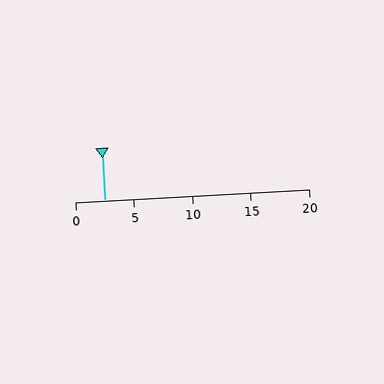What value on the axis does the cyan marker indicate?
The marker indicates approximately 2.5.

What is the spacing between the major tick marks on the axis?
The major ticks are spaced 5 apart.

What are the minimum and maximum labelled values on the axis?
The axis runs from 0 to 20.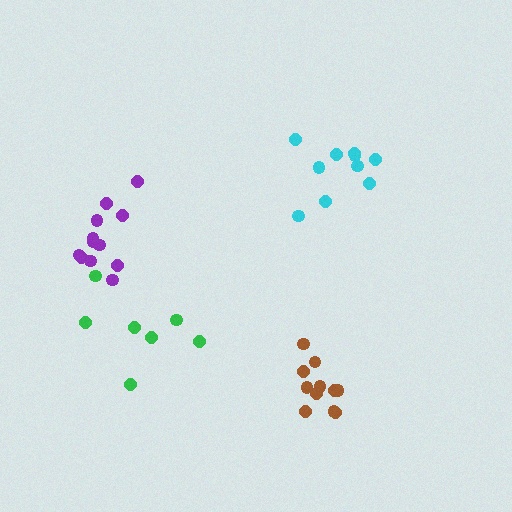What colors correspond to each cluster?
The clusters are colored: green, brown, cyan, purple.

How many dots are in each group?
Group 1: 7 dots, Group 2: 11 dots, Group 3: 10 dots, Group 4: 12 dots (40 total).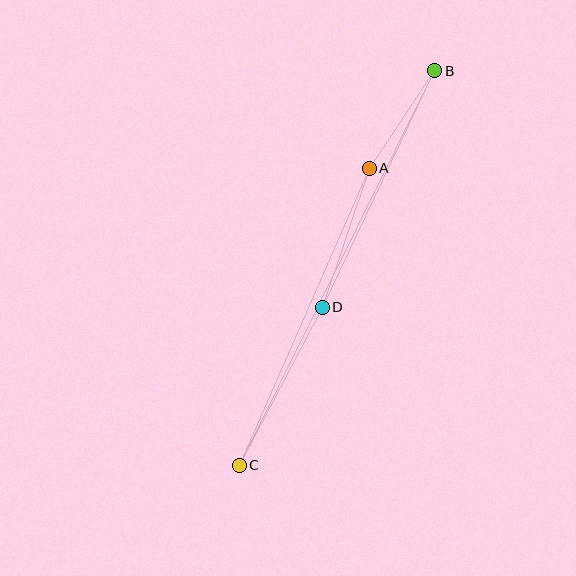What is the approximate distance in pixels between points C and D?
The distance between C and D is approximately 178 pixels.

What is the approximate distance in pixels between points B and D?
The distance between B and D is approximately 262 pixels.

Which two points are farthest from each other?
Points B and C are farthest from each other.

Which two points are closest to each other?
Points A and B are closest to each other.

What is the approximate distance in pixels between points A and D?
The distance between A and D is approximately 146 pixels.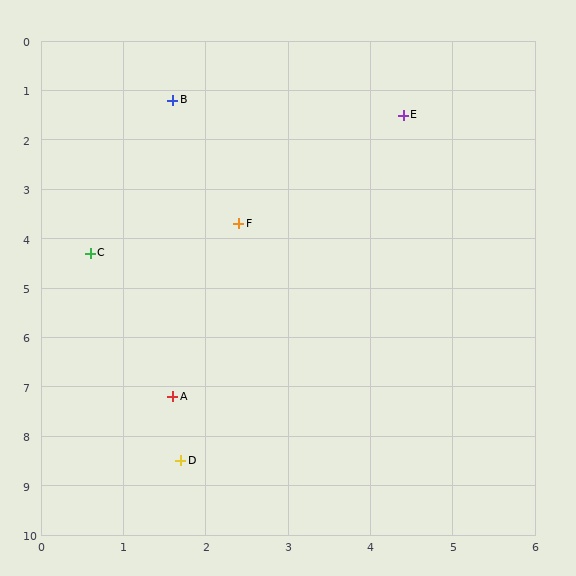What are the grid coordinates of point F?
Point F is at approximately (2.4, 3.7).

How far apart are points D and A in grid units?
Points D and A are about 1.3 grid units apart.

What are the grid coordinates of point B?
Point B is at approximately (1.6, 1.2).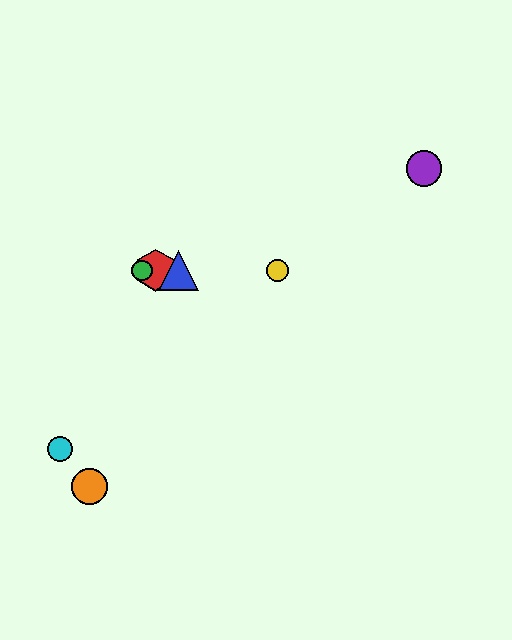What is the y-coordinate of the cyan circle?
The cyan circle is at y≈449.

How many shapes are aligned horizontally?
4 shapes (the red hexagon, the blue triangle, the green circle, the yellow circle) are aligned horizontally.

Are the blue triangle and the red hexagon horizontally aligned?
Yes, both are at y≈270.